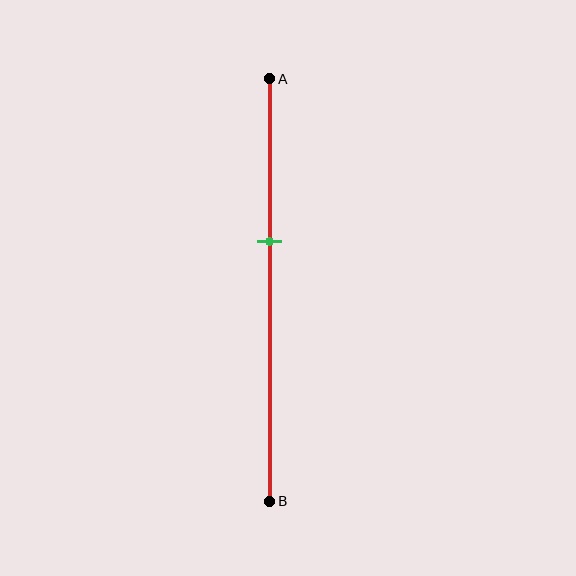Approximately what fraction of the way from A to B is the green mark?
The green mark is approximately 40% of the way from A to B.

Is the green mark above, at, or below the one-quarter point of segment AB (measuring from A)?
The green mark is below the one-quarter point of segment AB.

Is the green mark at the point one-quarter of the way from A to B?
No, the mark is at about 40% from A, not at the 25% one-quarter point.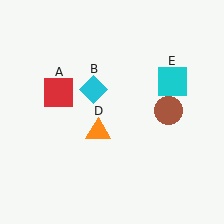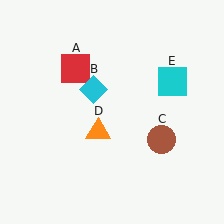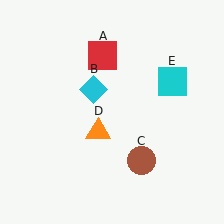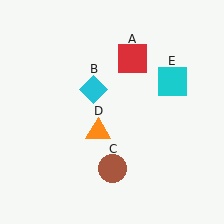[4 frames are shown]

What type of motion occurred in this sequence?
The red square (object A), brown circle (object C) rotated clockwise around the center of the scene.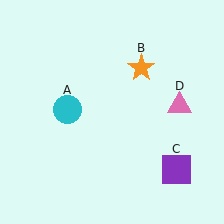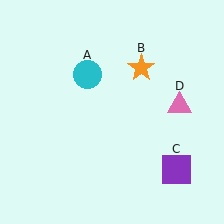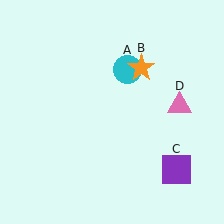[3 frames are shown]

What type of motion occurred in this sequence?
The cyan circle (object A) rotated clockwise around the center of the scene.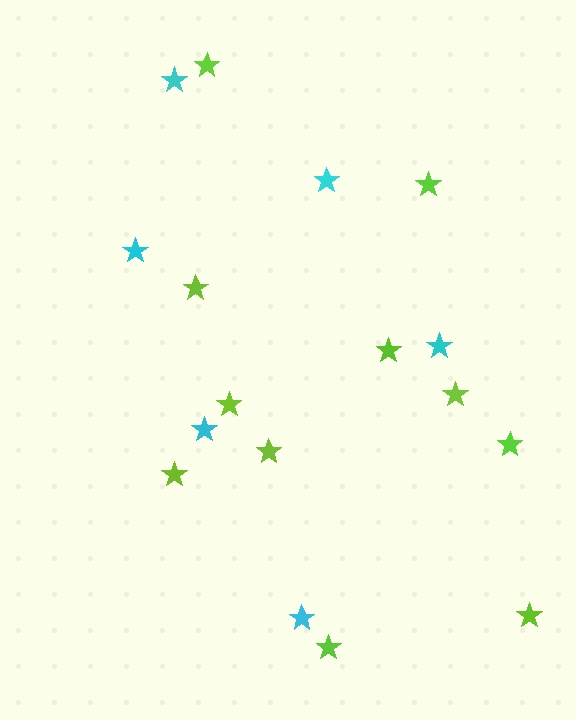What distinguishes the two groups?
There are 2 groups: one group of lime stars (11) and one group of cyan stars (6).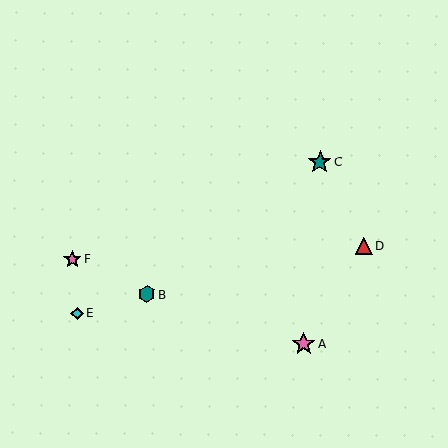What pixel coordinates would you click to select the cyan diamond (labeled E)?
Click at (77, 313) to select the cyan diamond E.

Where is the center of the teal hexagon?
The center of the teal hexagon is at (147, 294).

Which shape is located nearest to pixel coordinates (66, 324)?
The cyan diamond (labeled E) at (77, 313) is nearest to that location.